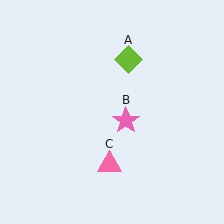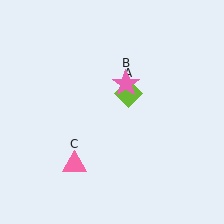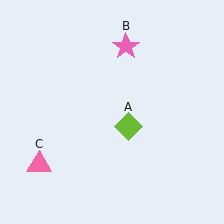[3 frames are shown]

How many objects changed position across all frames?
3 objects changed position: lime diamond (object A), pink star (object B), pink triangle (object C).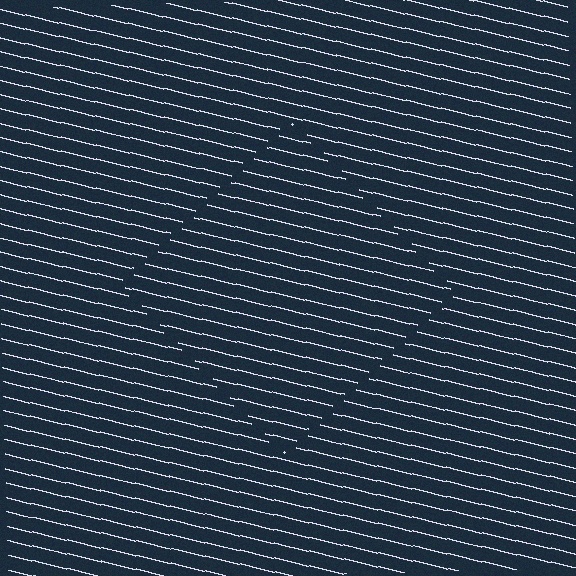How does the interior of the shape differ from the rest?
The interior of the shape contains the same grating, shifted by half a period — the contour is defined by the phase discontinuity where line-ends from the inner and outer gratings abut.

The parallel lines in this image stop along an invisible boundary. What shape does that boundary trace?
An illusory square. The interior of the shape contains the same grating, shifted by half a period — the contour is defined by the phase discontinuity where line-ends from the inner and outer gratings abut.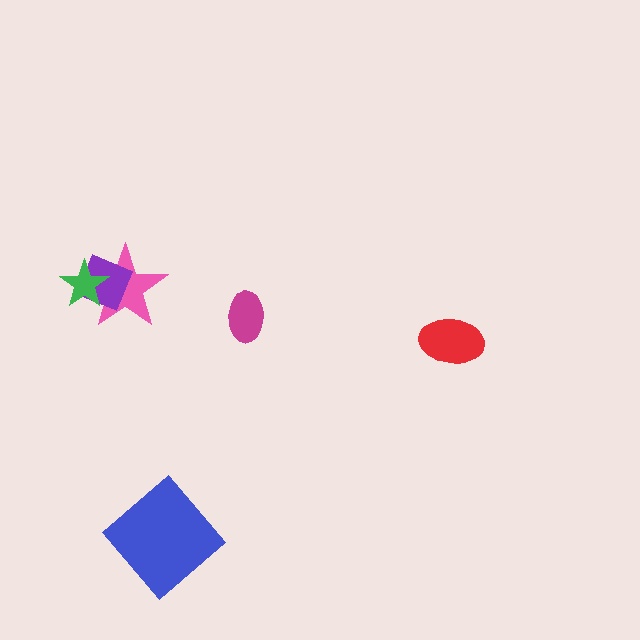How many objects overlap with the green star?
2 objects overlap with the green star.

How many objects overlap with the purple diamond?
2 objects overlap with the purple diamond.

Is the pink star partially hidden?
Yes, it is partially covered by another shape.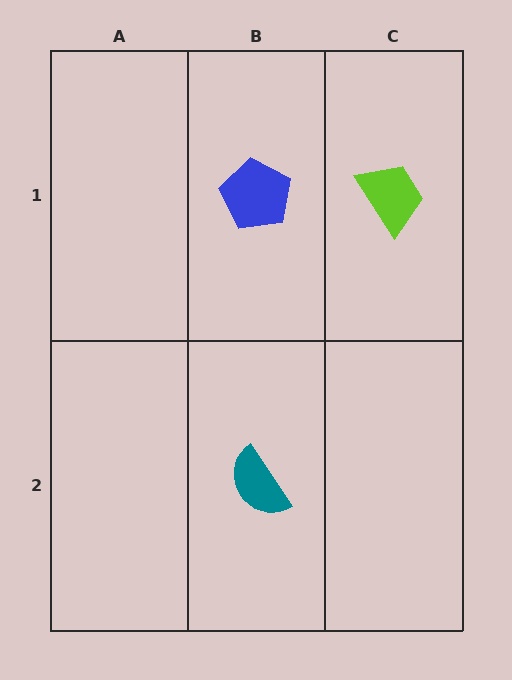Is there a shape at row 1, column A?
No, that cell is empty.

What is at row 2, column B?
A teal semicircle.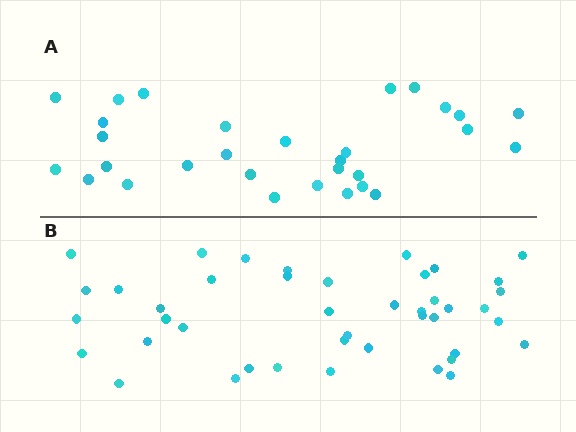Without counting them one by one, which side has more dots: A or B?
Region B (the bottom region) has more dots.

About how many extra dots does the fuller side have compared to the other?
Region B has approximately 15 more dots than region A.